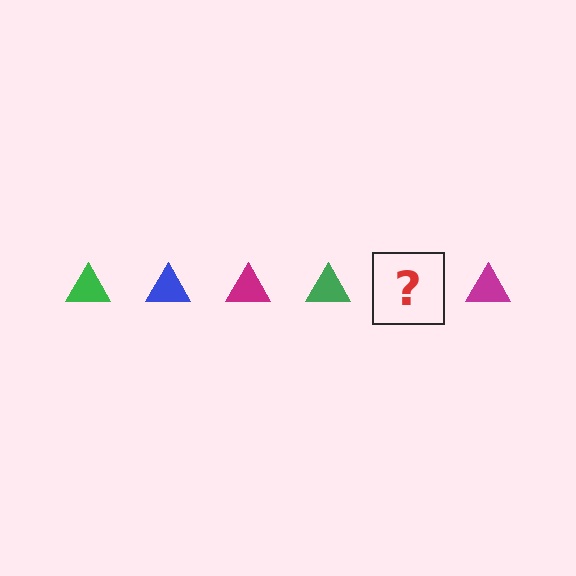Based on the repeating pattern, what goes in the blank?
The blank should be a blue triangle.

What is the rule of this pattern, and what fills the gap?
The rule is that the pattern cycles through green, blue, magenta triangles. The gap should be filled with a blue triangle.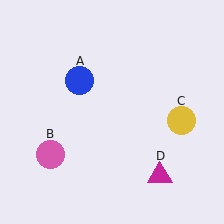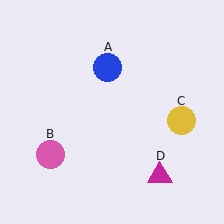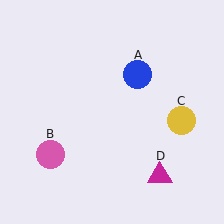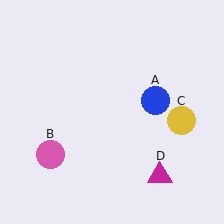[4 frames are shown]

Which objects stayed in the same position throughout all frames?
Pink circle (object B) and yellow circle (object C) and magenta triangle (object D) remained stationary.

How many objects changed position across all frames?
1 object changed position: blue circle (object A).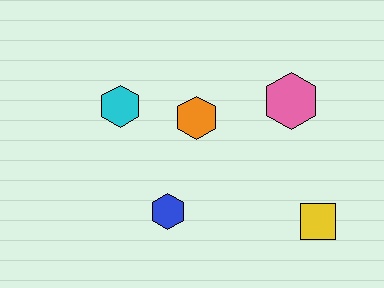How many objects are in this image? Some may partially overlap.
There are 5 objects.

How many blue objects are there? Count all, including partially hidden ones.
There is 1 blue object.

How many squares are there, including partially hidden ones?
There is 1 square.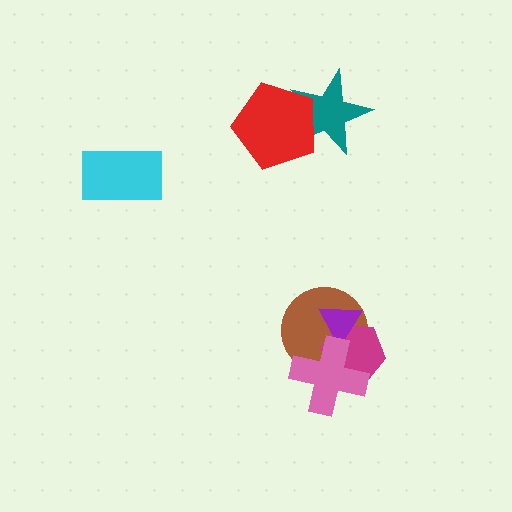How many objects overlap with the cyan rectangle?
0 objects overlap with the cyan rectangle.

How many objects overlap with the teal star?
1 object overlaps with the teal star.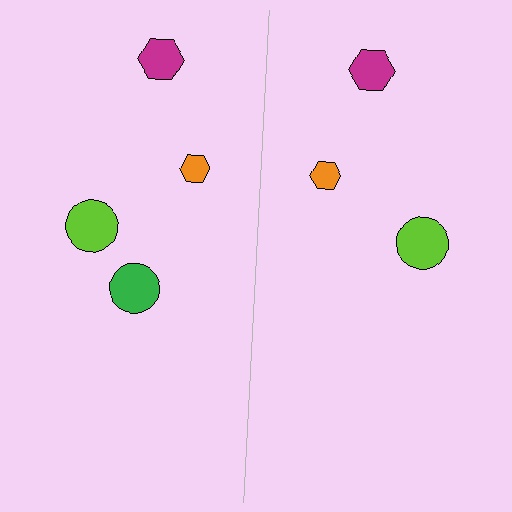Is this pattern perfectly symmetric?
No, the pattern is not perfectly symmetric. A green circle is missing from the right side.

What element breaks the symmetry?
A green circle is missing from the right side.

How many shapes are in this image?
There are 7 shapes in this image.